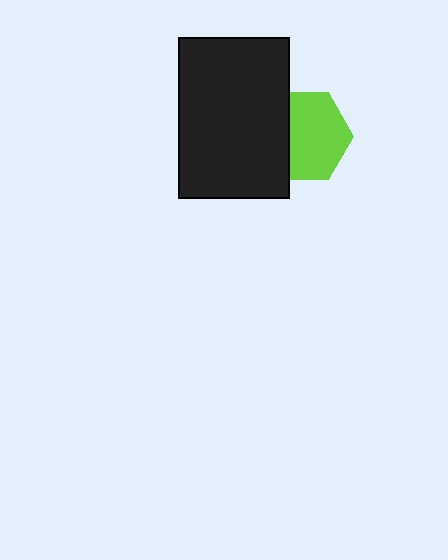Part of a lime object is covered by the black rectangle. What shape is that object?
It is a hexagon.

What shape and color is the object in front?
The object in front is a black rectangle.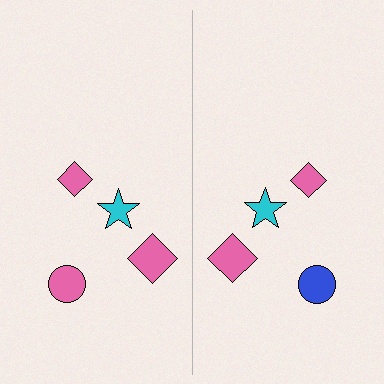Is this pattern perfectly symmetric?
No, the pattern is not perfectly symmetric. The blue circle on the right side breaks the symmetry — its mirror counterpart is pink.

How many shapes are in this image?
There are 8 shapes in this image.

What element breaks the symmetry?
The blue circle on the right side breaks the symmetry — its mirror counterpart is pink.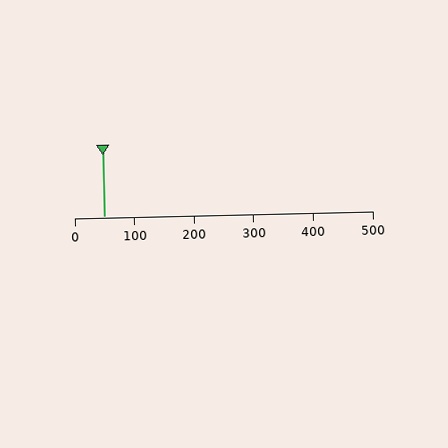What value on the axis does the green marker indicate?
The marker indicates approximately 50.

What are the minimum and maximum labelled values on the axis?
The axis runs from 0 to 500.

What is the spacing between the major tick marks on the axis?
The major ticks are spaced 100 apart.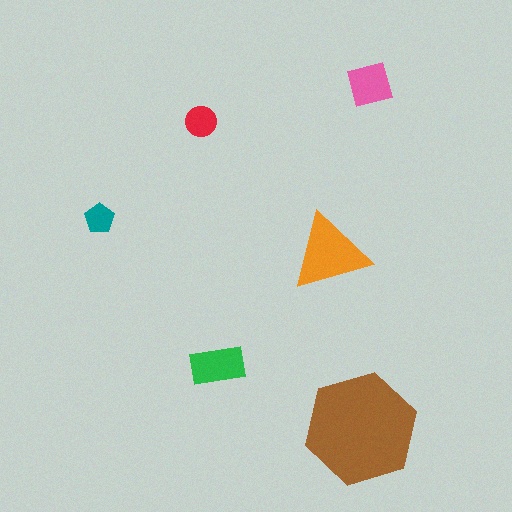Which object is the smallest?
The teal pentagon.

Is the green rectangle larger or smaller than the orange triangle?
Smaller.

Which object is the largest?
The brown hexagon.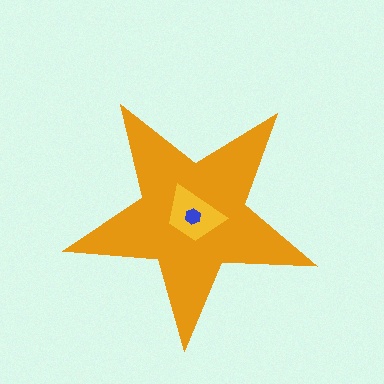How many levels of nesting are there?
3.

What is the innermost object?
The blue hexagon.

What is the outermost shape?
The orange star.